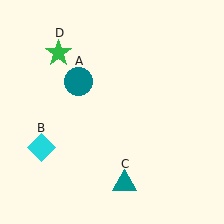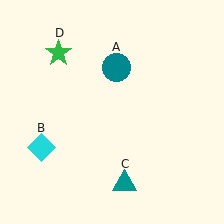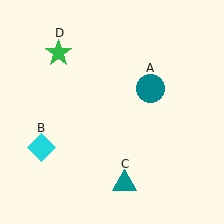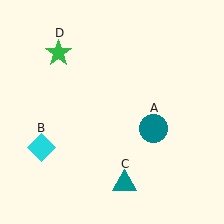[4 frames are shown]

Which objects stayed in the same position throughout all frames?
Cyan diamond (object B) and teal triangle (object C) and green star (object D) remained stationary.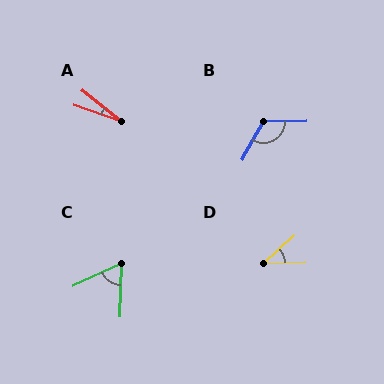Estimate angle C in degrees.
Approximately 63 degrees.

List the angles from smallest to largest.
A (20°), D (40°), C (63°), B (121°).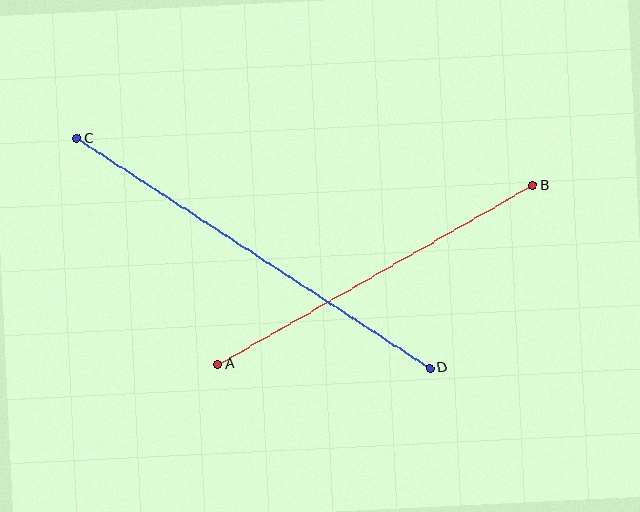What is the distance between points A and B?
The distance is approximately 362 pixels.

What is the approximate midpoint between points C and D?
The midpoint is at approximately (253, 253) pixels.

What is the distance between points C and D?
The distance is approximately 421 pixels.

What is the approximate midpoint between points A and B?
The midpoint is at approximately (375, 275) pixels.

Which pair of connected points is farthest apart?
Points C and D are farthest apart.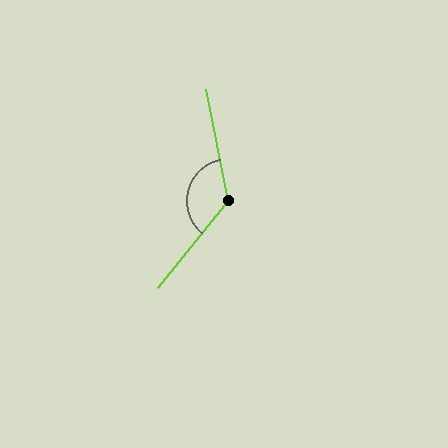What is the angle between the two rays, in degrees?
Approximately 130 degrees.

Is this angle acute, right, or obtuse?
It is obtuse.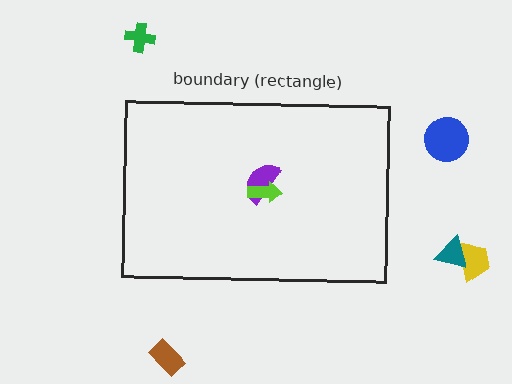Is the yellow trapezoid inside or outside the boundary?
Outside.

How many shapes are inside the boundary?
2 inside, 5 outside.